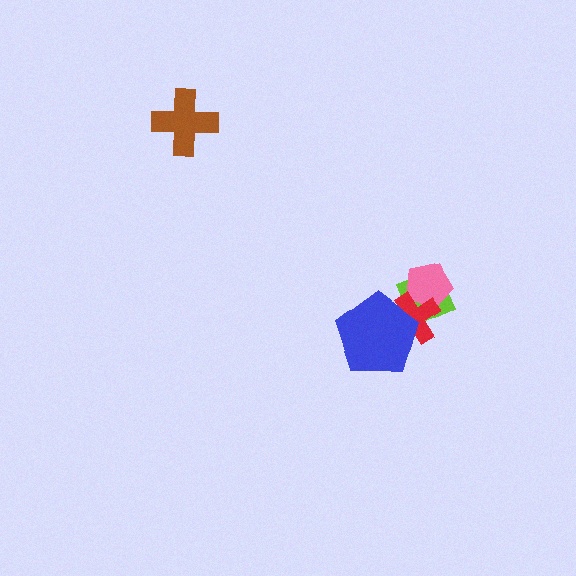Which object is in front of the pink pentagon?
The red cross is in front of the pink pentagon.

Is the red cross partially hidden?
Yes, it is partially covered by another shape.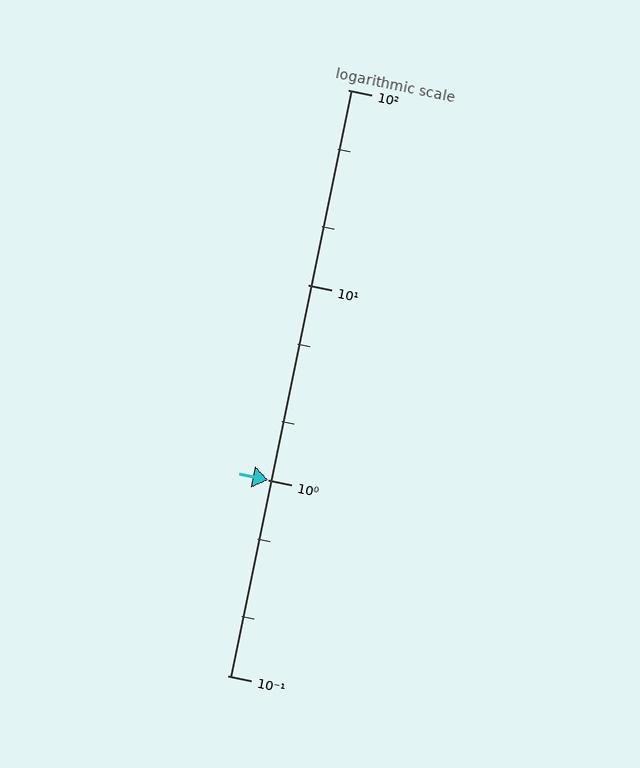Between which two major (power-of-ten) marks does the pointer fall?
The pointer is between 1 and 10.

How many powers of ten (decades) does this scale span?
The scale spans 3 decades, from 0.1 to 100.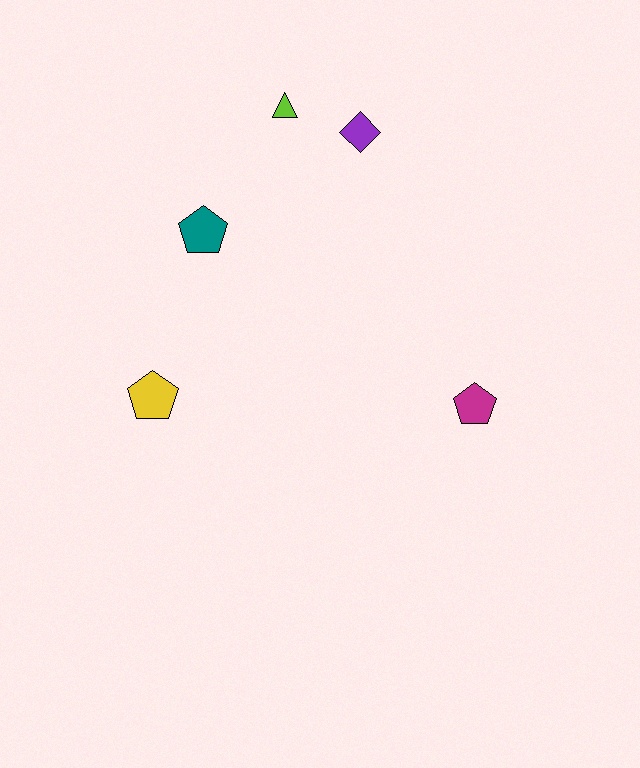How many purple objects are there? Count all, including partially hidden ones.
There is 1 purple object.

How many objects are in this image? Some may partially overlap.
There are 5 objects.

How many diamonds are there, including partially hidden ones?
There is 1 diamond.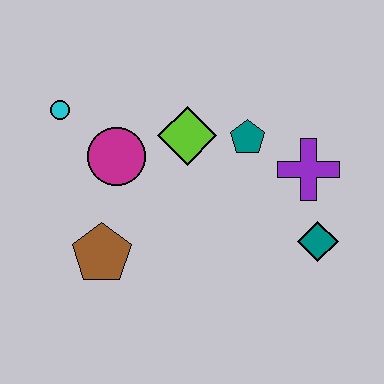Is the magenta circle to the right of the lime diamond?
No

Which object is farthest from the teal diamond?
The cyan circle is farthest from the teal diamond.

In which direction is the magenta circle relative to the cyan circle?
The magenta circle is to the right of the cyan circle.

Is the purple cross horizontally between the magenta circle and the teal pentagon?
No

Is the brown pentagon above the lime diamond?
No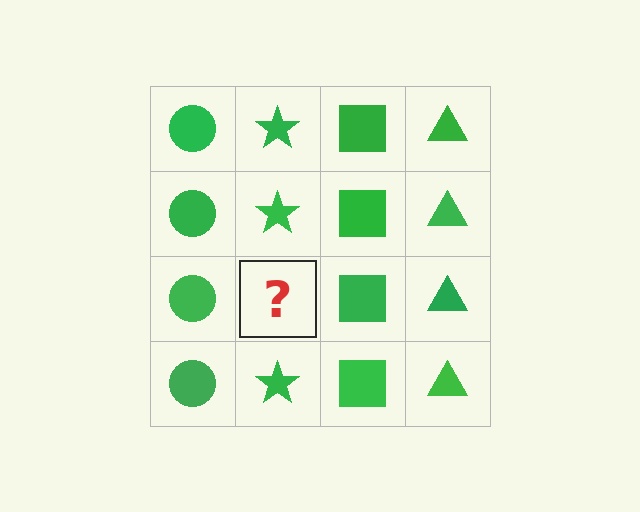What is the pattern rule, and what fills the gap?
The rule is that each column has a consistent shape. The gap should be filled with a green star.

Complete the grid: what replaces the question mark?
The question mark should be replaced with a green star.